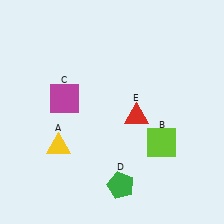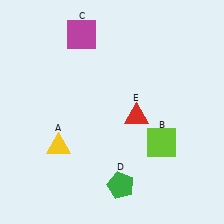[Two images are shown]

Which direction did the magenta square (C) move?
The magenta square (C) moved up.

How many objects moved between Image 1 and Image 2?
1 object moved between the two images.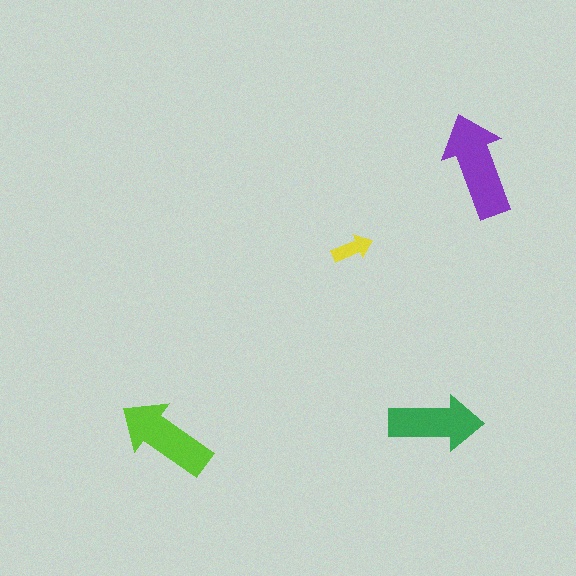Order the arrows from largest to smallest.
the purple one, the lime one, the green one, the yellow one.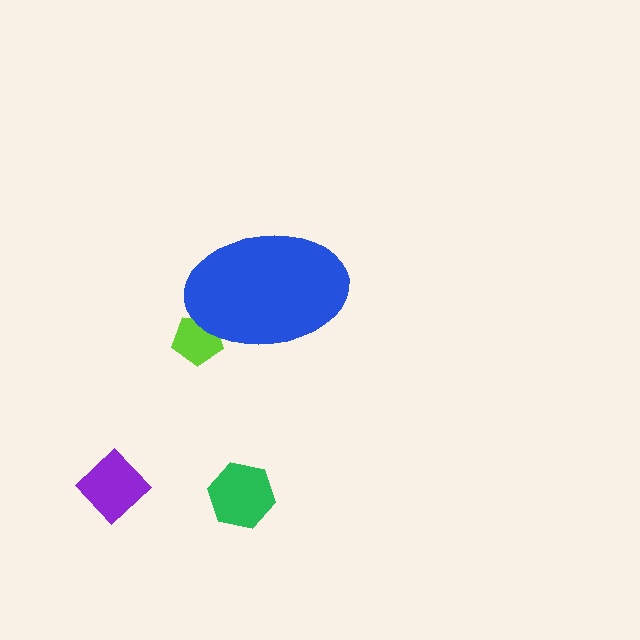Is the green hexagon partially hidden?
No, the green hexagon is fully visible.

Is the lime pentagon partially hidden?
Yes, the lime pentagon is partially hidden behind the blue ellipse.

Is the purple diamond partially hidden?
No, the purple diamond is fully visible.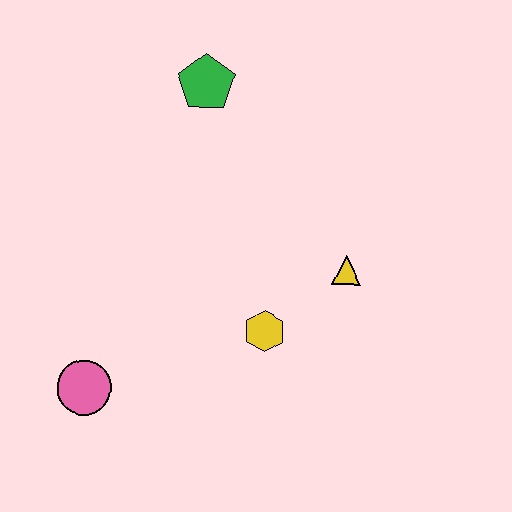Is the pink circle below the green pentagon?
Yes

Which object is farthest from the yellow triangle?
The pink circle is farthest from the yellow triangle.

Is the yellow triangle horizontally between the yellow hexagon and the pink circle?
No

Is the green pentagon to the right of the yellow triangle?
No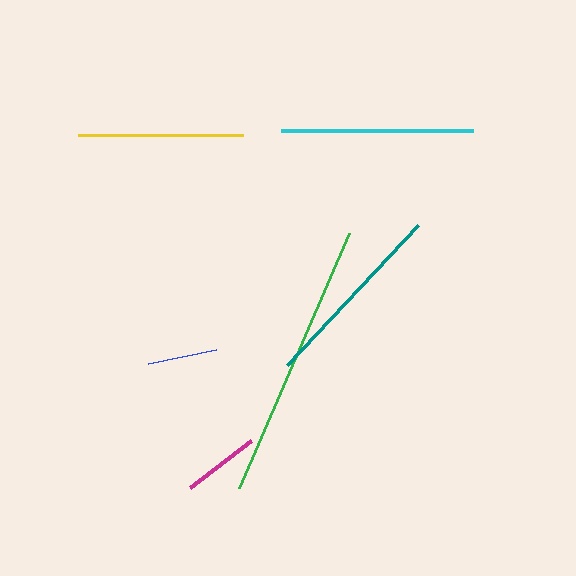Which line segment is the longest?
The green line is the longest at approximately 277 pixels.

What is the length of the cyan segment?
The cyan segment is approximately 193 pixels long.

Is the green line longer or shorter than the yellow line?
The green line is longer than the yellow line.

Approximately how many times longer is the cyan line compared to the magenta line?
The cyan line is approximately 2.5 times the length of the magenta line.